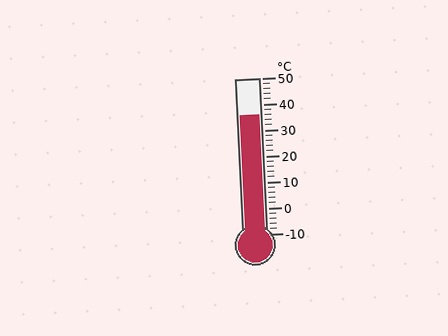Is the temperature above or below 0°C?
The temperature is above 0°C.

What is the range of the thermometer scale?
The thermometer scale ranges from -10°C to 50°C.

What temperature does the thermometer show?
The thermometer shows approximately 36°C.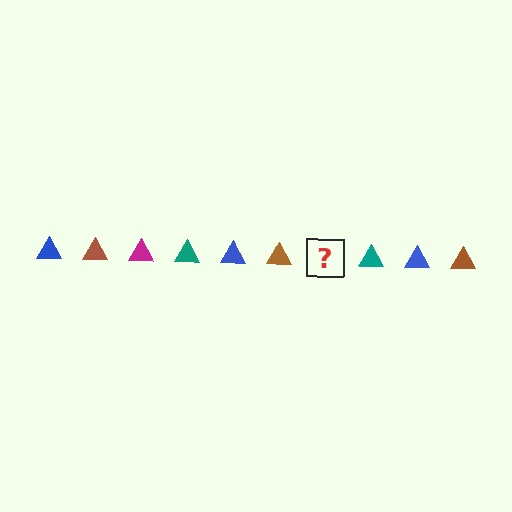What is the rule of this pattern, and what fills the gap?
The rule is that the pattern cycles through blue, brown, magenta, teal triangles. The gap should be filled with a magenta triangle.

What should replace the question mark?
The question mark should be replaced with a magenta triangle.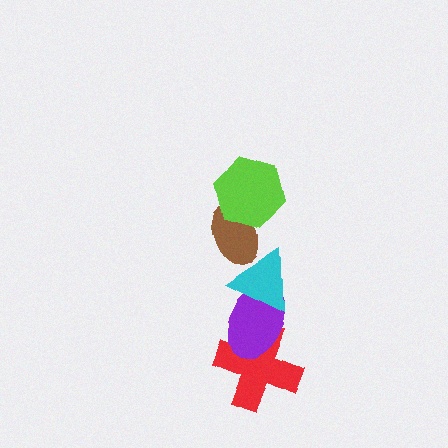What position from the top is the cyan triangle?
The cyan triangle is 3rd from the top.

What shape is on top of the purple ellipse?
The cyan triangle is on top of the purple ellipse.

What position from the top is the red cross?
The red cross is 5th from the top.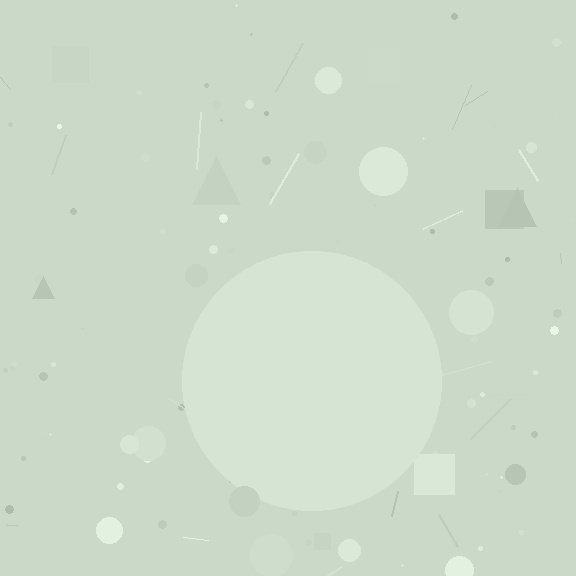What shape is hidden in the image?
A circle is hidden in the image.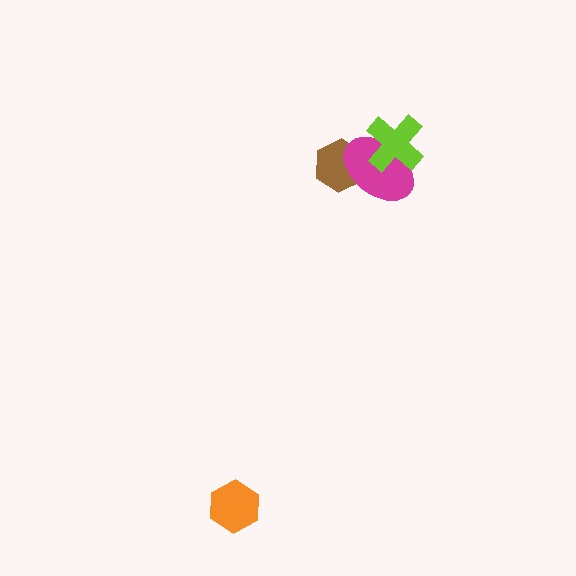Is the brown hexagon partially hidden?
Yes, it is partially covered by another shape.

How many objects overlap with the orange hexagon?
0 objects overlap with the orange hexagon.